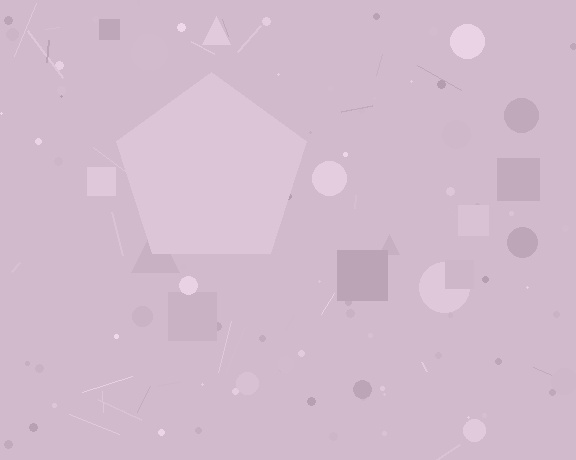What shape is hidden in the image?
A pentagon is hidden in the image.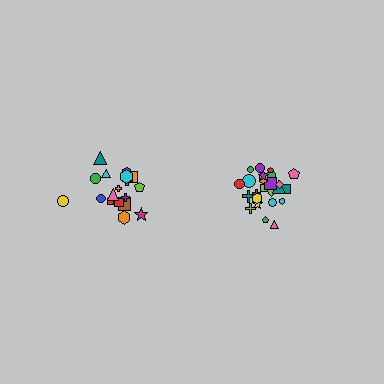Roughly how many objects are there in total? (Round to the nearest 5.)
Roughly 45 objects in total.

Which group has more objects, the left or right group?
The right group.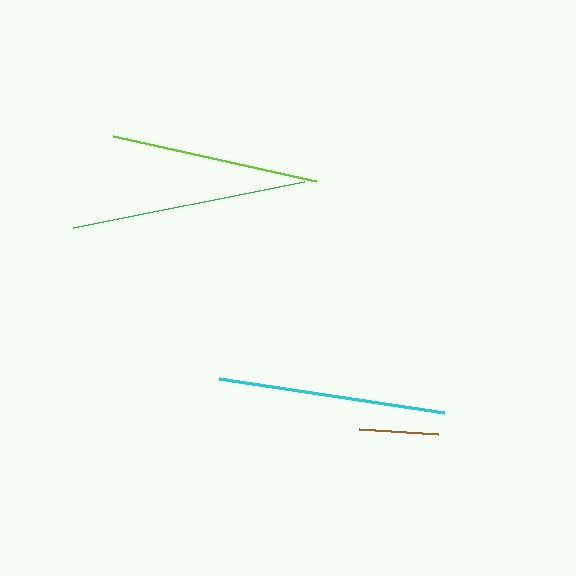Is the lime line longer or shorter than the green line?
The green line is longer than the lime line.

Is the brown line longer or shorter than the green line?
The green line is longer than the brown line.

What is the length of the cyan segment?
The cyan segment is approximately 227 pixels long.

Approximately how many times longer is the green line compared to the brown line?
The green line is approximately 3.0 times the length of the brown line.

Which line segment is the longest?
The green line is the longest at approximately 236 pixels.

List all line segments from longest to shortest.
From longest to shortest: green, cyan, lime, brown.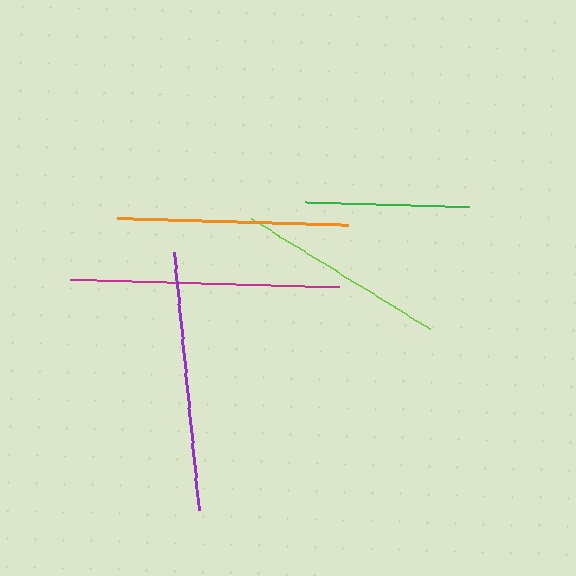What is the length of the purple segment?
The purple segment is approximately 259 pixels long.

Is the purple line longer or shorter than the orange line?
The purple line is longer than the orange line.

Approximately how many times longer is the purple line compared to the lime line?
The purple line is approximately 1.2 times the length of the lime line.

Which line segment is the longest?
The magenta line is the longest at approximately 269 pixels.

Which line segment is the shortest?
The green line is the shortest at approximately 164 pixels.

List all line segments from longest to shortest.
From longest to shortest: magenta, purple, orange, lime, green.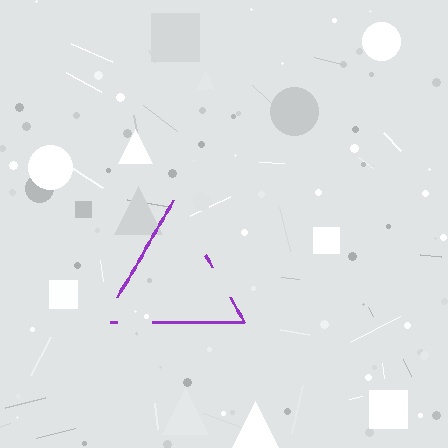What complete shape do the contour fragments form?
The contour fragments form a triangle.